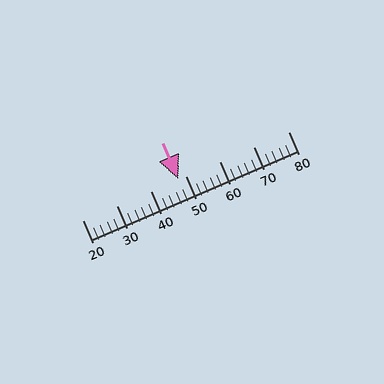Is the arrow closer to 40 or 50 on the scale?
The arrow is closer to 50.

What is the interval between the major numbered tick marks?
The major tick marks are spaced 10 units apart.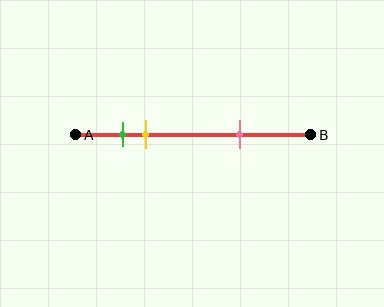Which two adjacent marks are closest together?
The green and yellow marks are the closest adjacent pair.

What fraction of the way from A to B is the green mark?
The green mark is approximately 20% (0.2) of the way from A to B.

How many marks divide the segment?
There are 3 marks dividing the segment.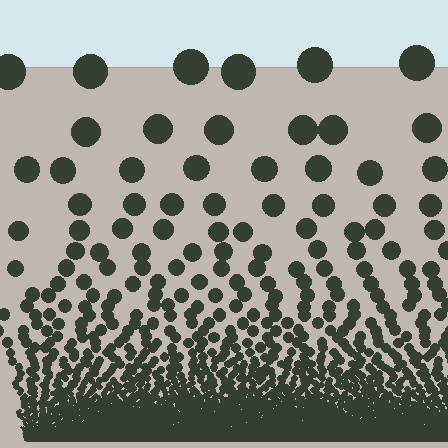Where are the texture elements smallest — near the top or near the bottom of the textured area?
Near the bottom.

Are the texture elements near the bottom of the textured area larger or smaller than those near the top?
Smaller. The gradient is inverted — elements near the bottom are smaller and denser.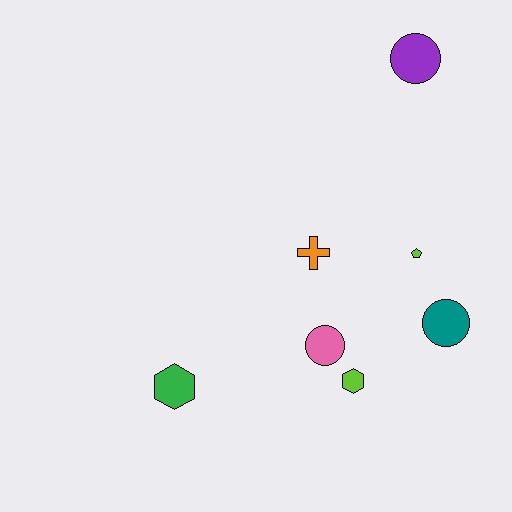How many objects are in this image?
There are 7 objects.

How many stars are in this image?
There are no stars.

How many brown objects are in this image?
There are no brown objects.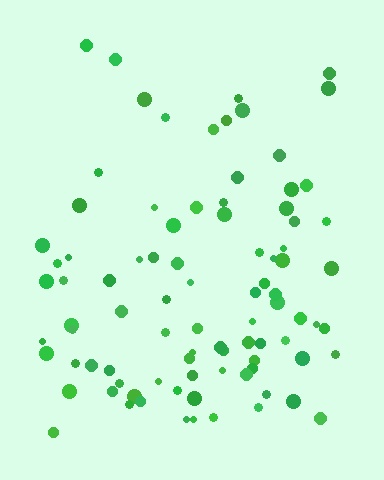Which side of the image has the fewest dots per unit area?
The top.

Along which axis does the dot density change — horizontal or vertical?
Vertical.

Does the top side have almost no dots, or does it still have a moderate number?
Still a moderate number, just noticeably fewer than the bottom.